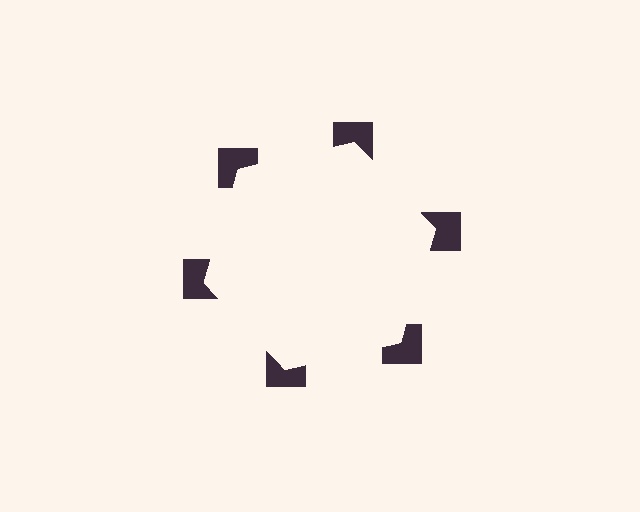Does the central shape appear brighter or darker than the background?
It typically appears slightly brighter than the background, even though no actual brightness change is drawn.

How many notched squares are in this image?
There are 6 — one at each vertex of the illusory hexagon.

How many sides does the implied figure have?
6 sides.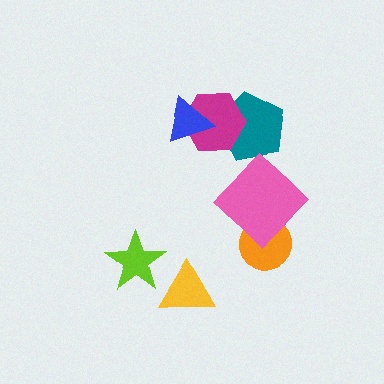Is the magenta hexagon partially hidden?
Yes, it is partially covered by another shape.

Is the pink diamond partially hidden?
No, no other shape covers it.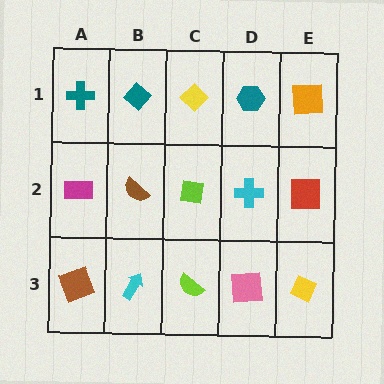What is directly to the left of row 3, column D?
A lime semicircle.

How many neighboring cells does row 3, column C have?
3.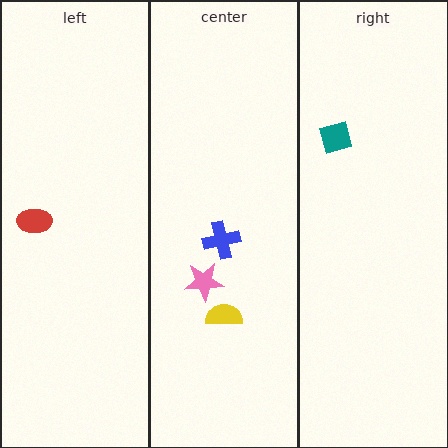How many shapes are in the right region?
1.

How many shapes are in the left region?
1.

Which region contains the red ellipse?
The left region.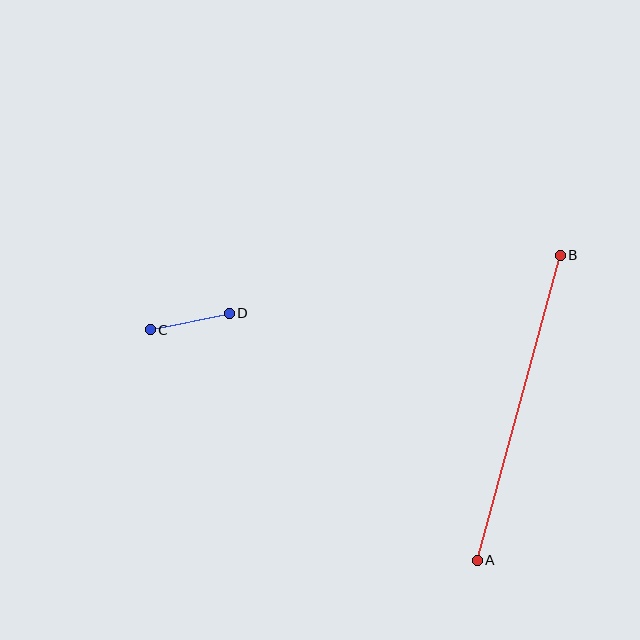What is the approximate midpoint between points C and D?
The midpoint is at approximately (190, 321) pixels.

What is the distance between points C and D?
The distance is approximately 81 pixels.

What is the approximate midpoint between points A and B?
The midpoint is at approximately (519, 408) pixels.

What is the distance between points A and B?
The distance is approximately 316 pixels.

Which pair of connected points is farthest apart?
Points A and B are farthest apart.